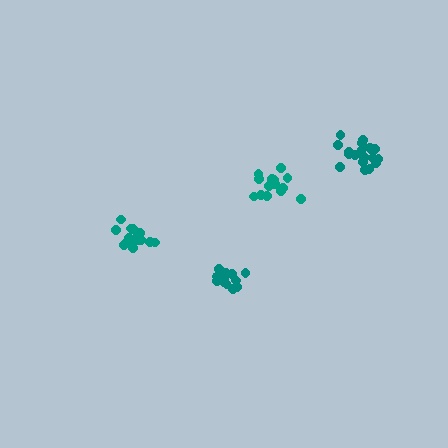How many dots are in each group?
Group 1: 15 dots, Group 2: 17 dots, Group 3: 15 dots, Group 4: 19 dots (66 total).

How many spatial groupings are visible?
There are 4 spatial groupings.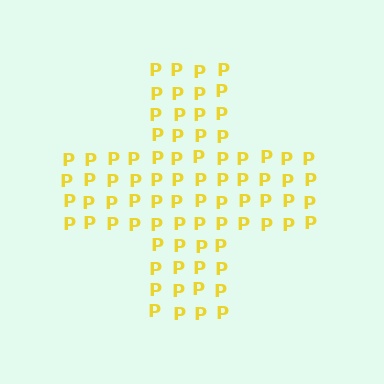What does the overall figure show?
The overall figure shows a cross.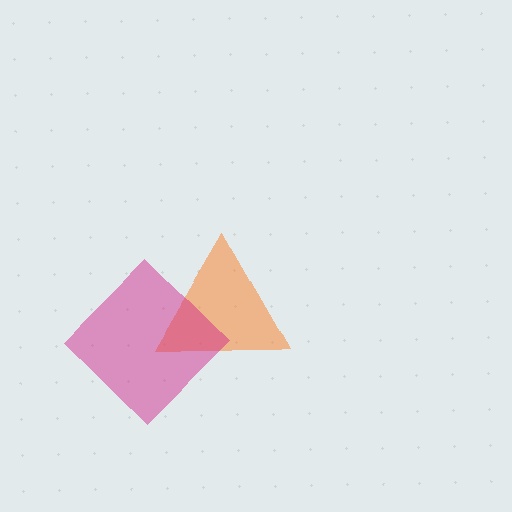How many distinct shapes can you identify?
There are 2 distinct shapes: an orange triangle, a magenta diamond.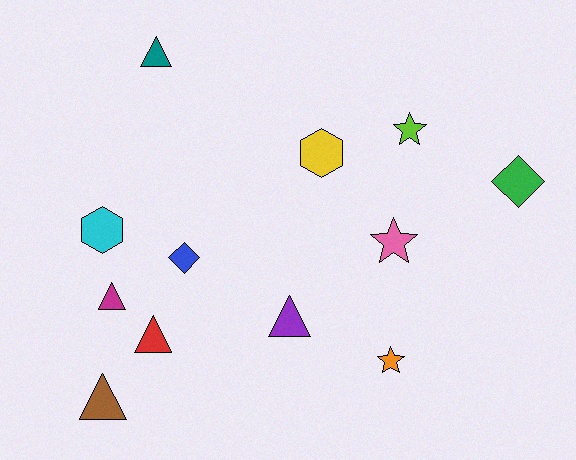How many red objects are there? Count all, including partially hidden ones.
There is 1 red object.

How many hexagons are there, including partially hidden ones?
There are 2 hexagons.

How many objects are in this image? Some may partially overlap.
There are 12 objects.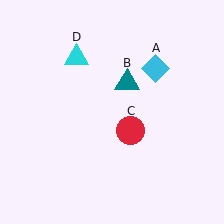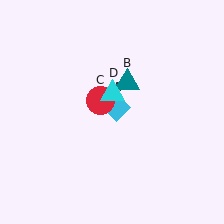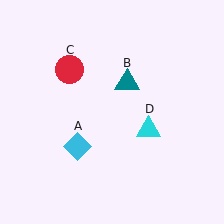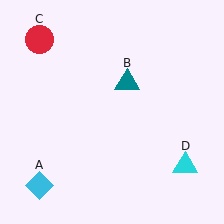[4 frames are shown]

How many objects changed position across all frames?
3 objects changed position: cyan diamond (object A), red circle (object C), cyan triangle (object D).